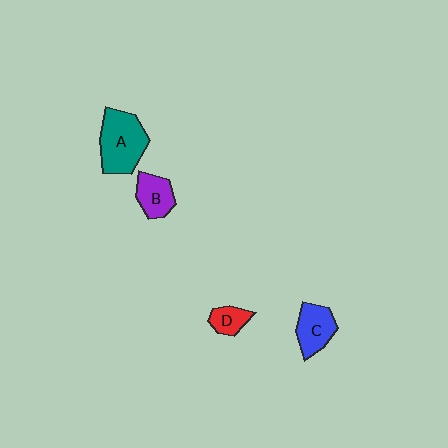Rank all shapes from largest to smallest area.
From largest to smallest: A (teal), C (blue), B (purple), D (red).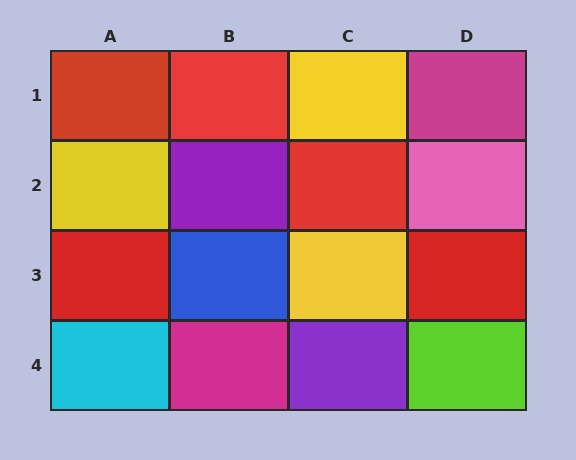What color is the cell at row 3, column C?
Yellow.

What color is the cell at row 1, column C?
Yellow.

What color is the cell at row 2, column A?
Yellow.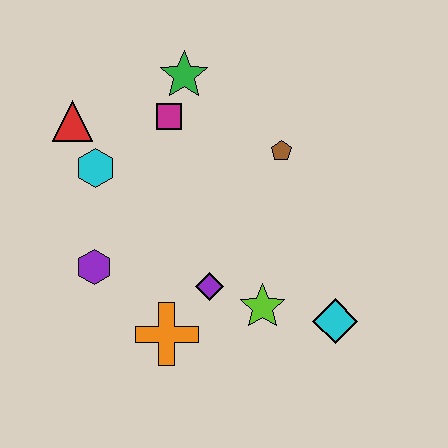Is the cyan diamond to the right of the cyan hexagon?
Yes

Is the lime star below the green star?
Yes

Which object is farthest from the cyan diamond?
The red triangle is farthest from the cyan diamond.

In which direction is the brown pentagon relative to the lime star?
The brown pentagon is above the lime star.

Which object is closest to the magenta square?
The green star is closest to the magenta square.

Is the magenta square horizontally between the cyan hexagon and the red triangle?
No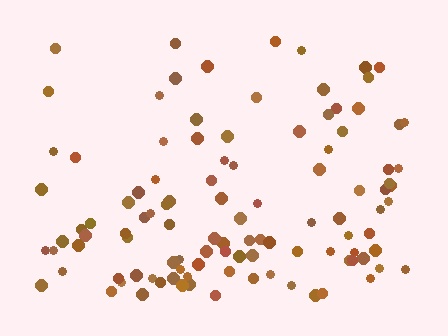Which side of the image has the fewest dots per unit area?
The top.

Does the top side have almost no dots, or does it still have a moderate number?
Still a moderate number, just noticeably fewer than the bottom.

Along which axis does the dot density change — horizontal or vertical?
Vertical.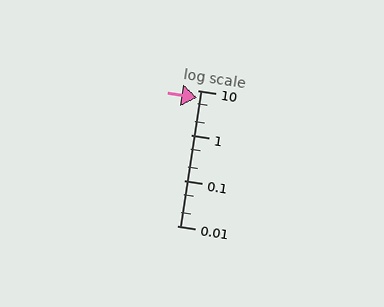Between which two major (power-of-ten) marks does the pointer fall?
The pointer is between 1 and 10.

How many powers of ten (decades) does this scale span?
The scale spans 3 decades, from 0.01 to 10.